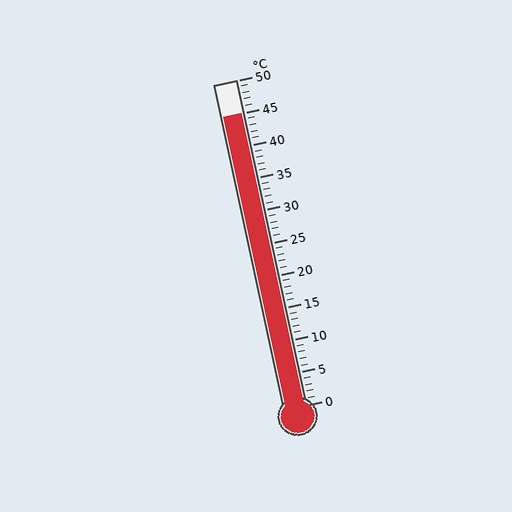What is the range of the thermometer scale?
The thermometer scale ranges from 0°C to 50°C.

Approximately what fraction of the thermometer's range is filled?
The thermometer is filled to approximately 90% of its range.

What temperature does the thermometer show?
The thermometer shows approximately 45°C.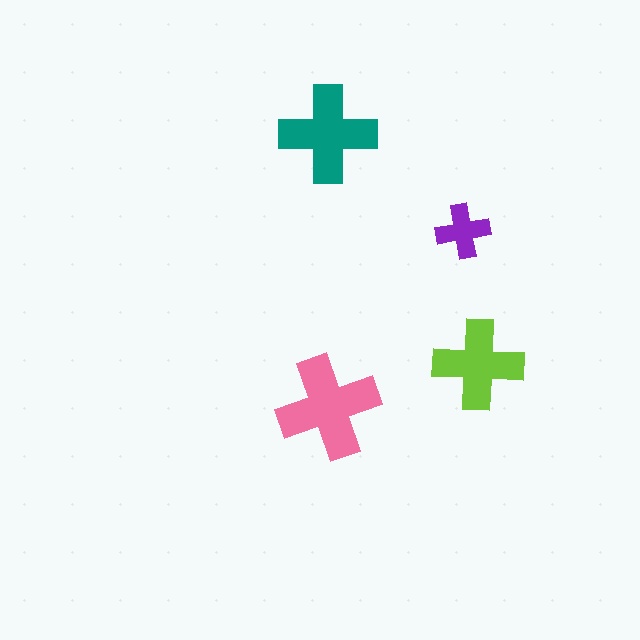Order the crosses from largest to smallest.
the pink one, the teal one, the lime one, the purple one.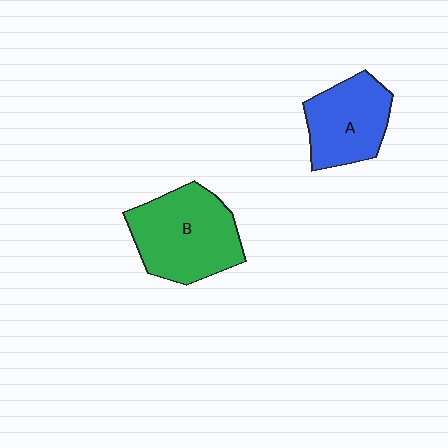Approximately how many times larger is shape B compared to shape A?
Approximately 1.3 times.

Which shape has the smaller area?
Shape A (blue).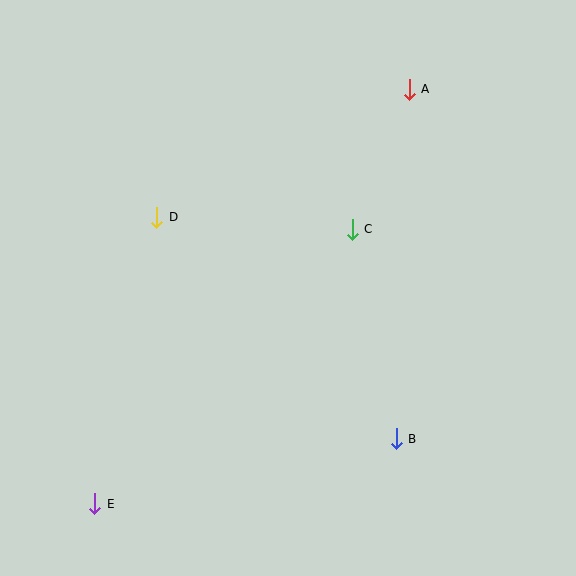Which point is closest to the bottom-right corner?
Point B is closest to the bottom-right corner.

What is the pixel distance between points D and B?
The distance between D and B is 326 pixels.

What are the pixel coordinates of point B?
Point B is at (396, 439).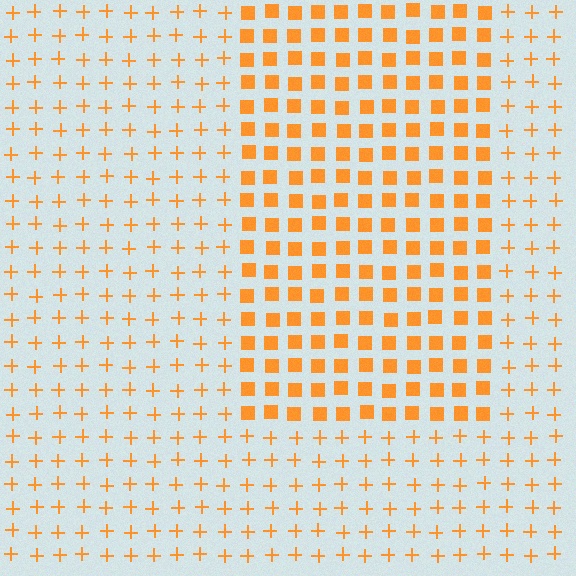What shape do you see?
I see a rectangle.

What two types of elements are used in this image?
The image uses squares inside the rectangle region and plus signs outside it.